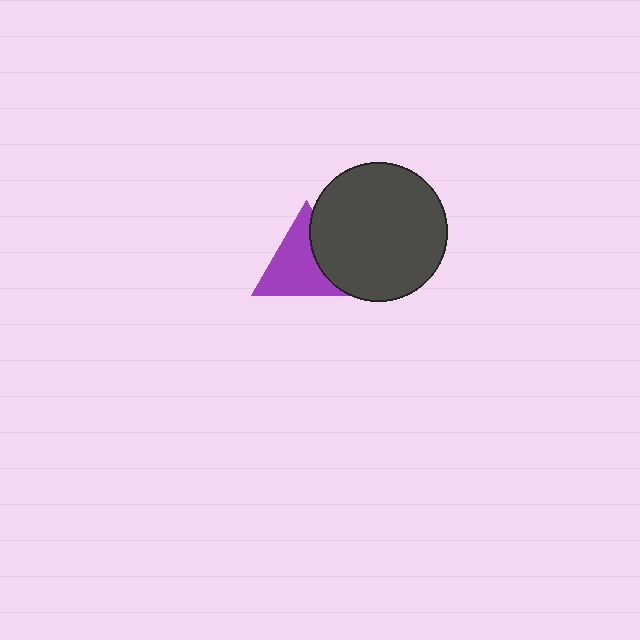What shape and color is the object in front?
The object in front is a dark gray circle.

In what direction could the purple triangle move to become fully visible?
The purple triangle could move left. That would shift it out from behind the dark gray circle entirely.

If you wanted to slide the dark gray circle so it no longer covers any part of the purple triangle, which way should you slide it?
Slide it right — that is the most direct way to separate the two shapes.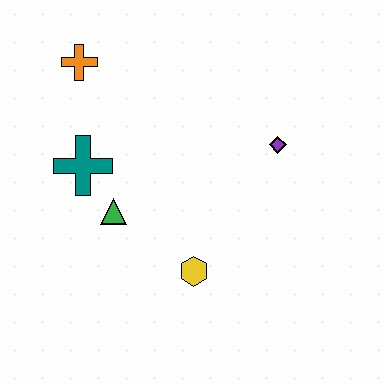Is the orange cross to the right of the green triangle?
No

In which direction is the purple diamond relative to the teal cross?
The purple diamond is to the right of the teal cross.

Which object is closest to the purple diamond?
The yellow hexagon is closest to the purple diamond.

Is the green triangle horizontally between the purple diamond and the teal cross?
Yes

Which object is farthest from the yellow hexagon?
The orange cross is farthest from the yellow hexagon.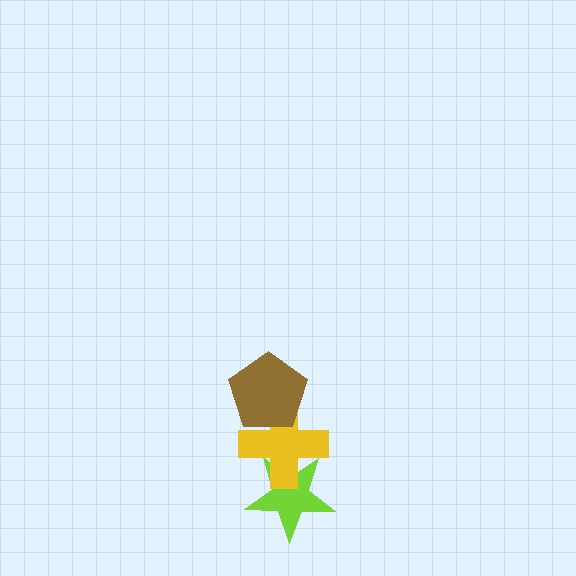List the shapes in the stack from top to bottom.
From top to bottom: the brown pentagon, the yellow cross, the lime star.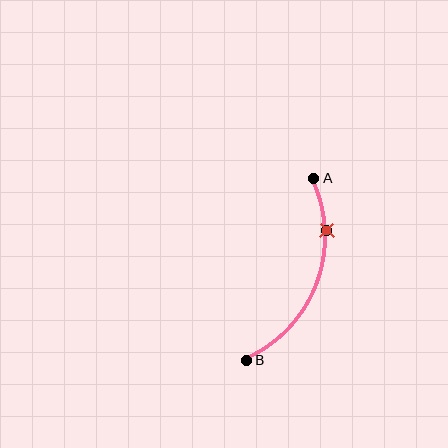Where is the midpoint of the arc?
The arc midpoint is the point on the curve farthest from the straight line joining A and B. It sits to the right of that line.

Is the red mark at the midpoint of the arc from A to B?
No. The red mark lies on the arc but is closer to endpoint A. The arc midpoint would be at the point on the curve equidistant along the arc from both A and B.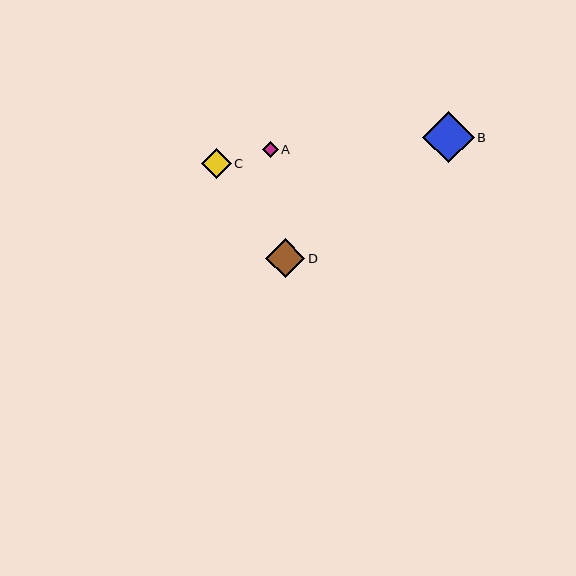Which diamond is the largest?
Diamond B is the largest with a size of approximately 52 pixels.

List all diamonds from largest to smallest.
From largest to smallest: B, D, C, A.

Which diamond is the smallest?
Diamond A is the smallest with a size of approximately 16 pixels.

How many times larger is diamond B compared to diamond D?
Diamond B is approximately 1.3 times the size of diamond D.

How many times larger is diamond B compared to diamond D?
Diamond B is approximately 1.3 times the size of diamond D.